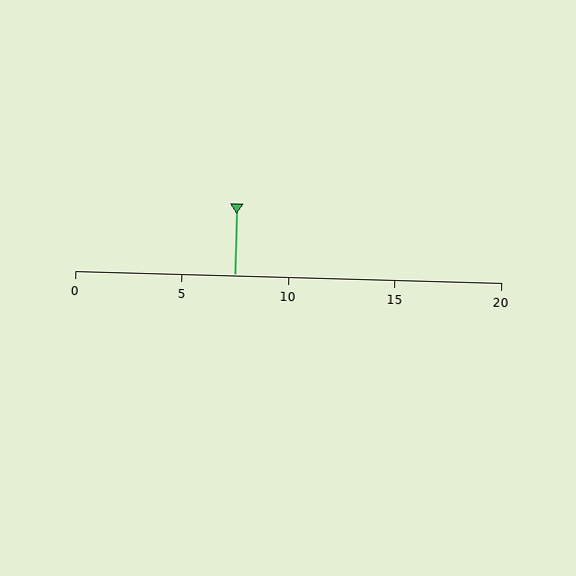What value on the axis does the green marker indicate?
The marker indicates approximately 7.5.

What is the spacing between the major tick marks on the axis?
The major ticks are spaced 5 apart.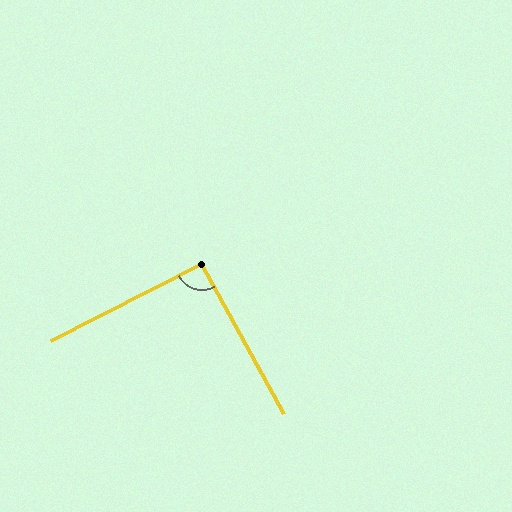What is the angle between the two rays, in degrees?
Approximately 92 degrees.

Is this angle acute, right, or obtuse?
It is approximately a right angle.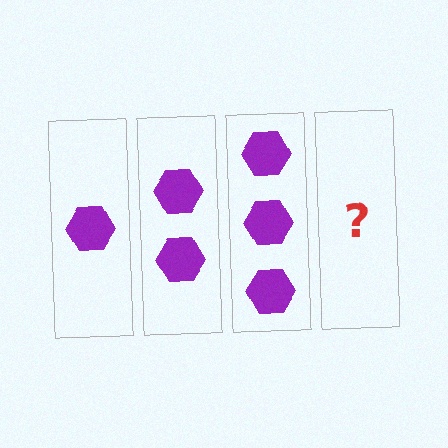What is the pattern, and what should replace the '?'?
The pattern is that each step adds one more hexagon. The '?' should be 4 hexagons.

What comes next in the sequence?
The next element should be 4 hexagons.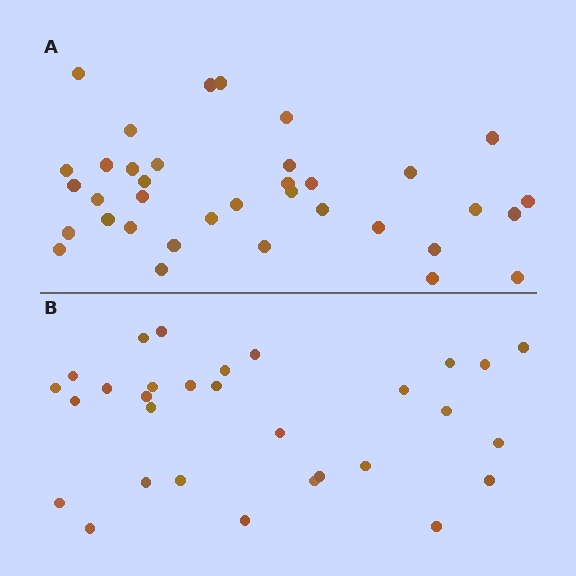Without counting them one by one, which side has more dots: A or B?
Region A (the top region) has more dots.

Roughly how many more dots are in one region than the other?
Region A has about 6 more dots than region B.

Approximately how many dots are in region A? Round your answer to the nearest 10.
About 40 dots. (The exact count is 36, which rounds to 40.)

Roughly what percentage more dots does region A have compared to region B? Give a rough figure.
About 20% more.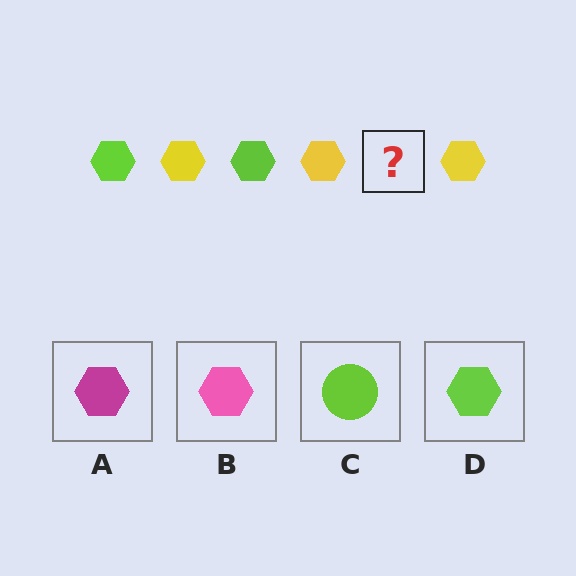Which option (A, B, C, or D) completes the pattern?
D.